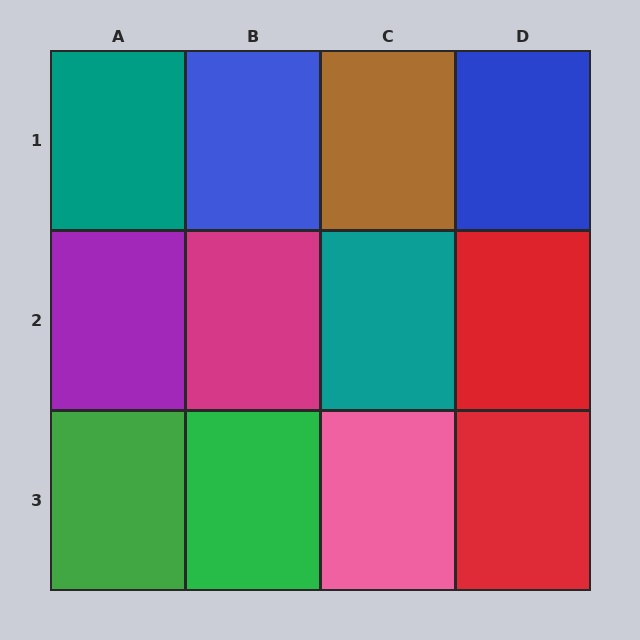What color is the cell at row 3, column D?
Red.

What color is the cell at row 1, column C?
Brown.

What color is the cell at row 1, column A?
Teal.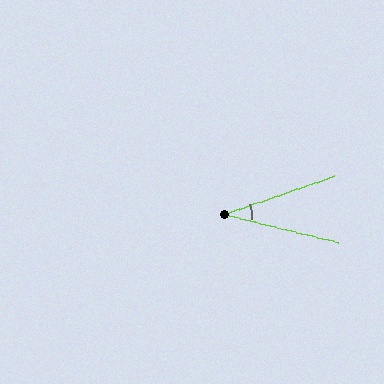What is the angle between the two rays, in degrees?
Approximately 33 degrees.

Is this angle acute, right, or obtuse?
It is acute.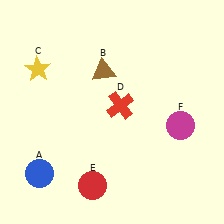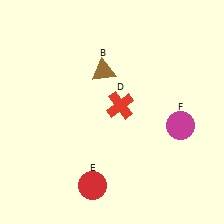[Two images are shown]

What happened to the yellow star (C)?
The yellow star (C) was removed in Image 2. It was in the top-left area of Image 1.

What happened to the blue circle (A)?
The blue circle (A) was removed in Image 2. It was in the bottom-left area of Image 1.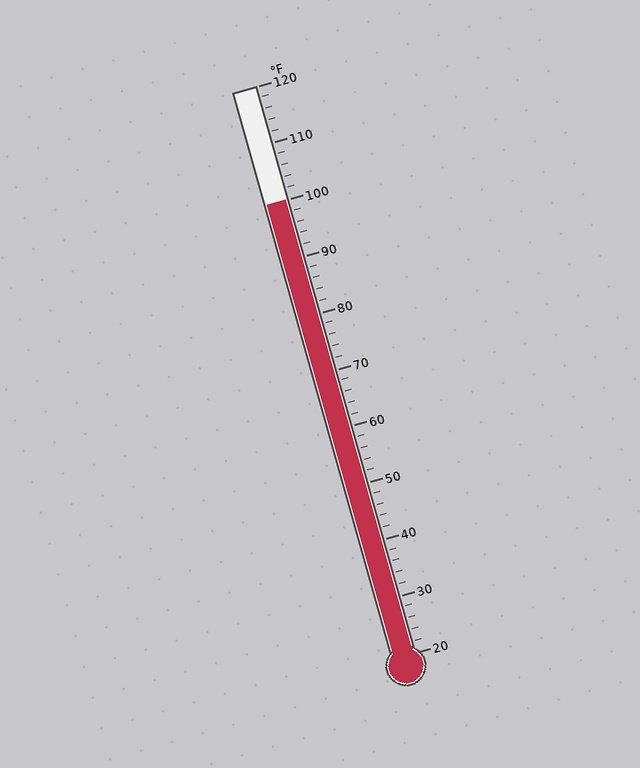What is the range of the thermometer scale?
The thermometer scale ranges from 20°F to 120°F.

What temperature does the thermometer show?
The thermometer shows approximately 100°F.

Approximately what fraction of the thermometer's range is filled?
The thermometer is filled to approximately 80% of its range.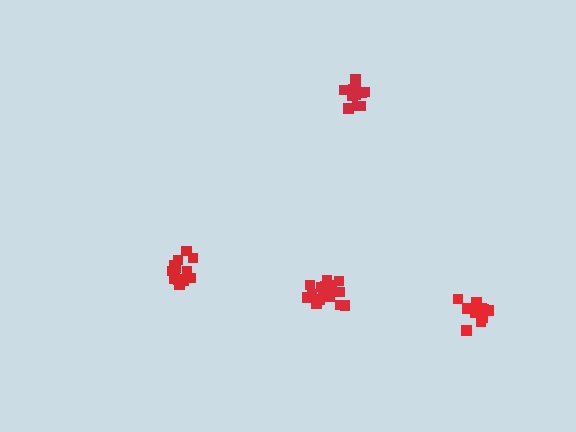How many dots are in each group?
Group 1: 11 dots, Group 2: 15 dots, Group 3: 13 dots, Group 4: 17 dots (56 total).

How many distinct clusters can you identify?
There are 4 distinct clusters.